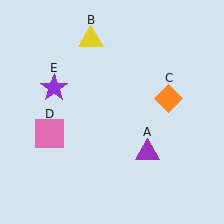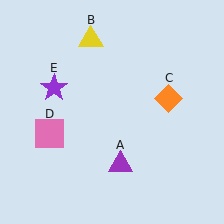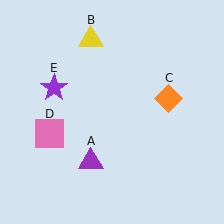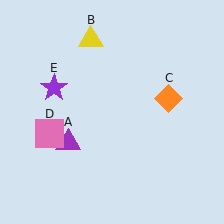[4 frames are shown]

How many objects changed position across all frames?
1 object changed position: purple triangle (object A).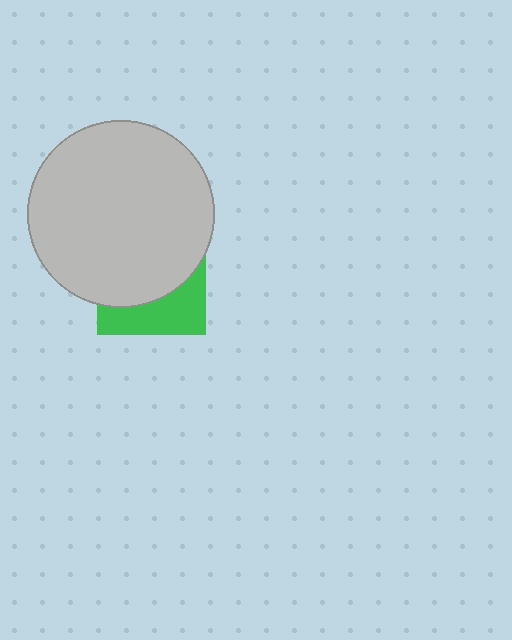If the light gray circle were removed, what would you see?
You would see the complete green square.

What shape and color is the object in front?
The object in front is a light gray circle.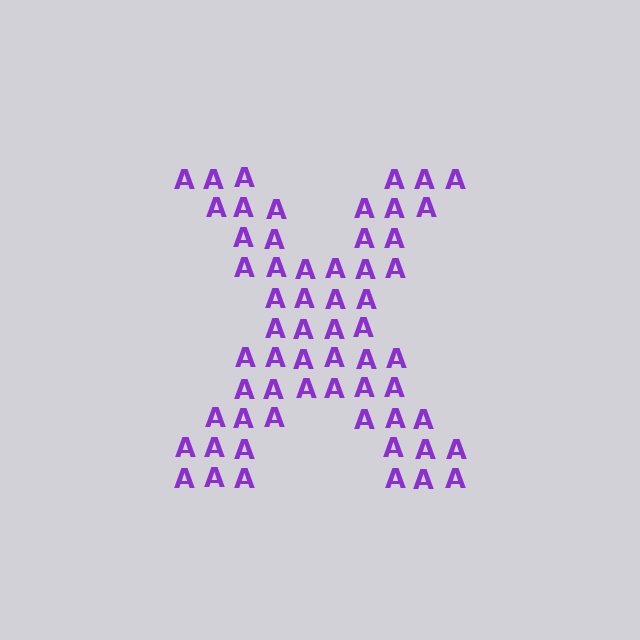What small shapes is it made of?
It is made of small letter A's.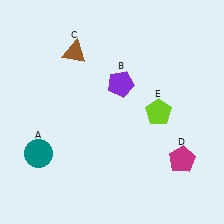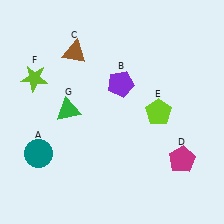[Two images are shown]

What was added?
A lime star (F), a green triangle (G) were added in Image 2.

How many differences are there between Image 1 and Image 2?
There are 2 differences between the two images.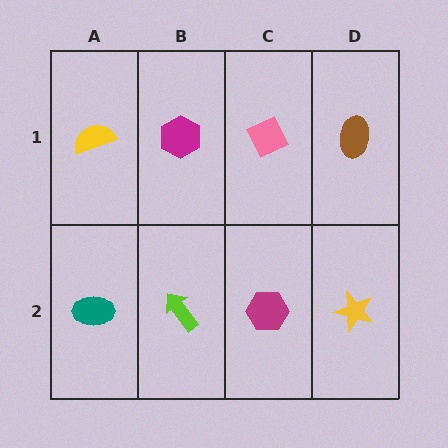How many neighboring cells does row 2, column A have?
2.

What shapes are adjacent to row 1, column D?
A yellow star (row 2, column D), a pink diamond (row 1, column C).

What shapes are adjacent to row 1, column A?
A teal ellipse (row 2, column A), a magenta hexagon (row 1, column B).